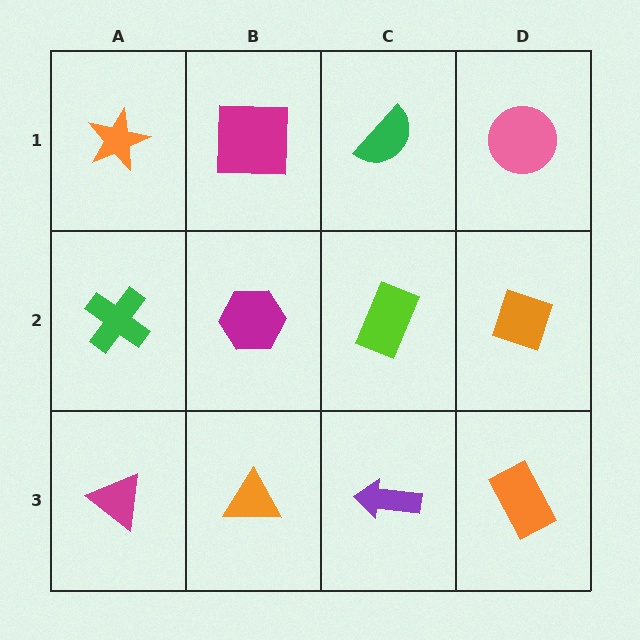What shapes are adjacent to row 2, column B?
A magenta square (row 1, column B), an orange triangle (row 3, column B), a green cross (row 2, column A), a lime rectangle (row 2, column C).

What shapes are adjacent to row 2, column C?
A green semicircle (row 1, column C), a purple arrow (row 3, column C), a magenta hexagon (row 2, column B), an orange diamond (row 2, column D).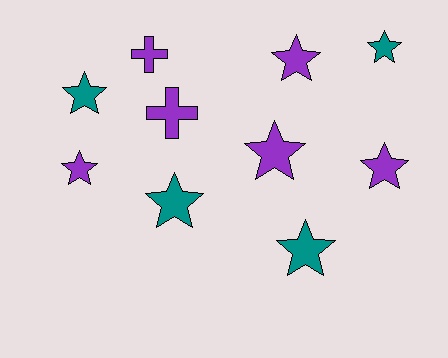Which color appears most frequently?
Purple, with 6 objects.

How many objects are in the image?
There are 10 objects.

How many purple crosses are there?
There are 2 purple crosses.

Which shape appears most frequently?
Star, with 8 objects.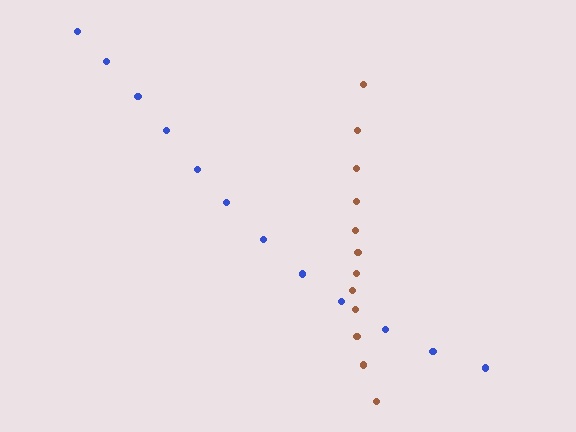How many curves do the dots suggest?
There are 2 distinct paths.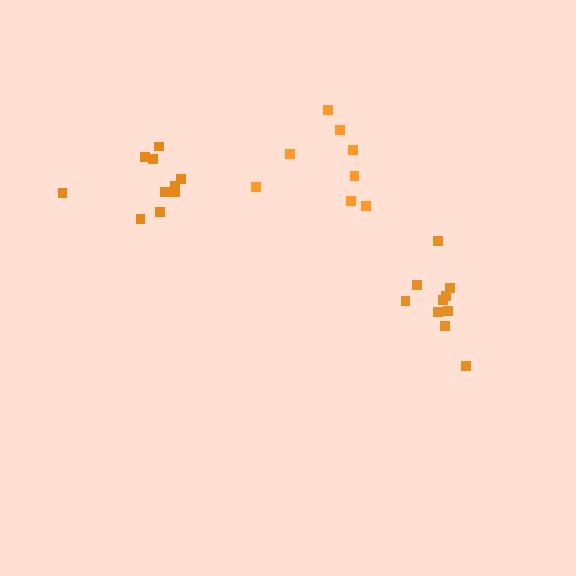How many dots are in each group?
Group 1: 8 dots, Group 2: 10 dots, Group 3: 10 dots (28 total).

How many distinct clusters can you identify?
There are 3 distinct clusters.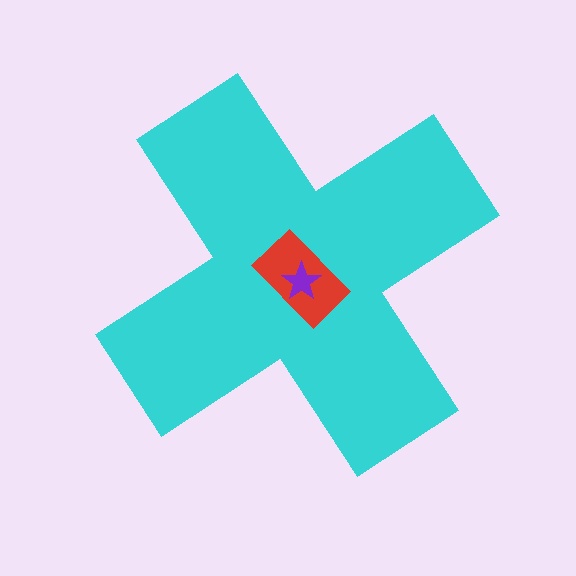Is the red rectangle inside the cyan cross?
Yes.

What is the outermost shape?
The cyan cross.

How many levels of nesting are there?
3.